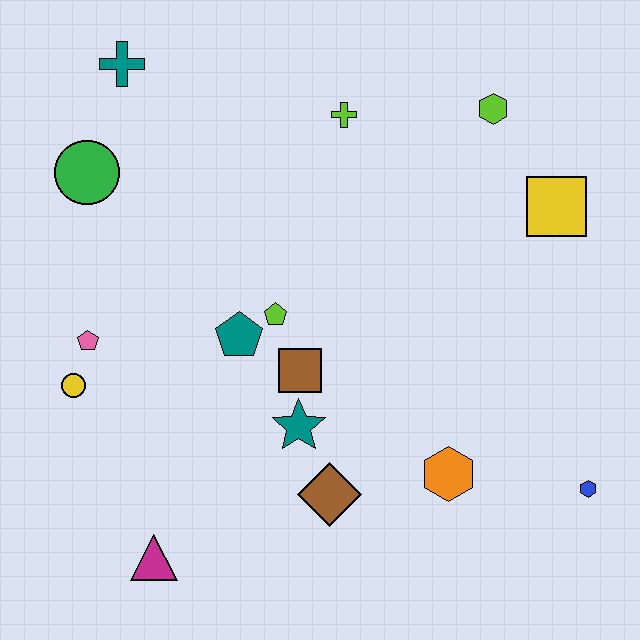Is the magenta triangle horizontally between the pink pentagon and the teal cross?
No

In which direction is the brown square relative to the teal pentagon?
The brown square is to the right of the teal pentagon.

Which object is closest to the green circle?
The teal cross is closest to the green circle.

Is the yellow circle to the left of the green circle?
Yes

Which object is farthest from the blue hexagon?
The teal cross is farthest from the blue hexagon.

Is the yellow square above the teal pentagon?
Yes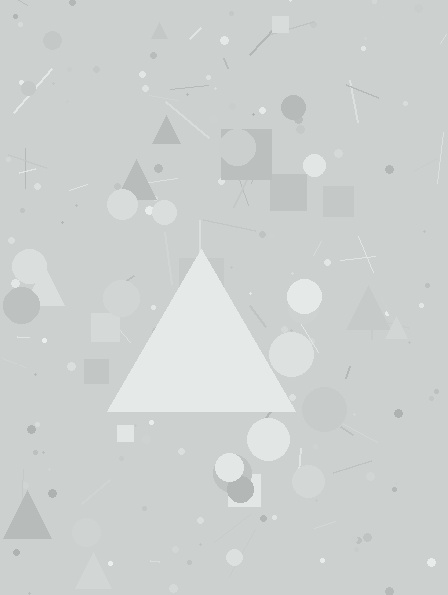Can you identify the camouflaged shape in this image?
The camouflaged shape is a triangle.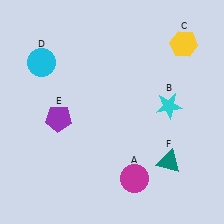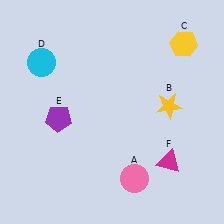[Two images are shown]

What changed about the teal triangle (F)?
In Image 1, F is teal. In Image 2, it changed to magenta.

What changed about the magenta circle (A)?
In Image 1, A is magenta. In Image 2, it changed to pink.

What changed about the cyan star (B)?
In Image 1, B is cyan. In Image 2, it changed to yellow.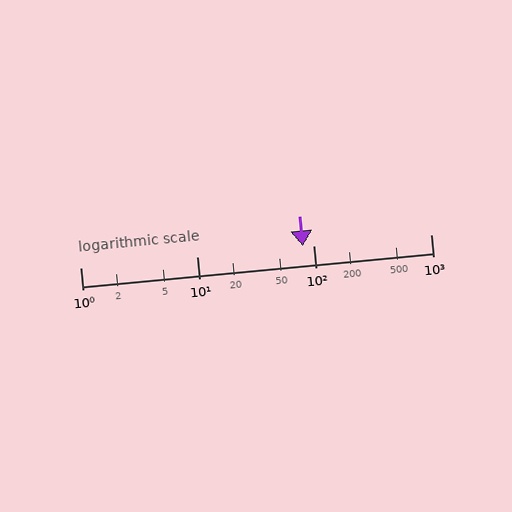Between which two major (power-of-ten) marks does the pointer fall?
The pointer is between 10 and 100.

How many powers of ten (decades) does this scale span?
The scale spans 3 decades, from 1 to 1000.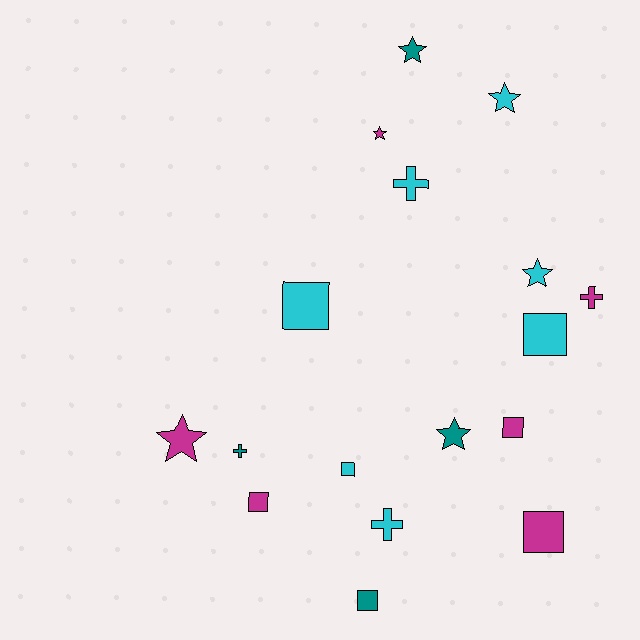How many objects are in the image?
There are 17 objects.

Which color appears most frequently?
Cyan, with 7 objects.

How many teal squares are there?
There is 1 teal square.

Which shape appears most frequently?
Square, with 7 objects.